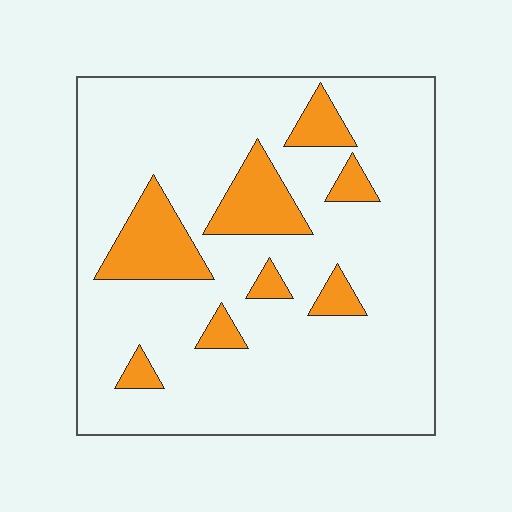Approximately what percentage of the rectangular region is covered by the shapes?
Approximately 15%.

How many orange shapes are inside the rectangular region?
8.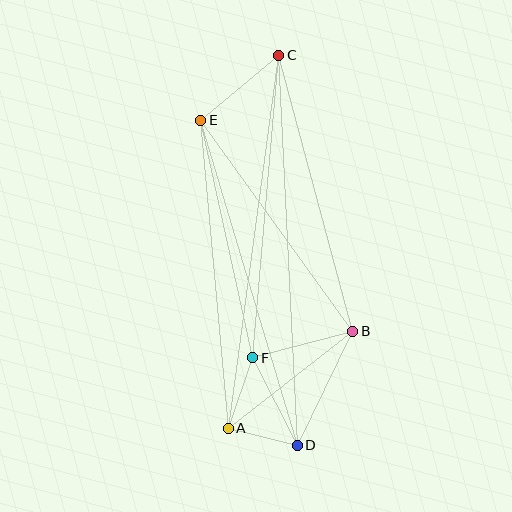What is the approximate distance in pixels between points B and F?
The distance between B and F is approximately 104 pixels.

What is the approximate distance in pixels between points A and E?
The distance between A and E is approximately 309 pixels.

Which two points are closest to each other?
Points A and D are closest to each other.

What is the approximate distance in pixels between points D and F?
The distance between D and F is approximately 98 pixels.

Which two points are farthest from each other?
Points C and D are farthest from each other.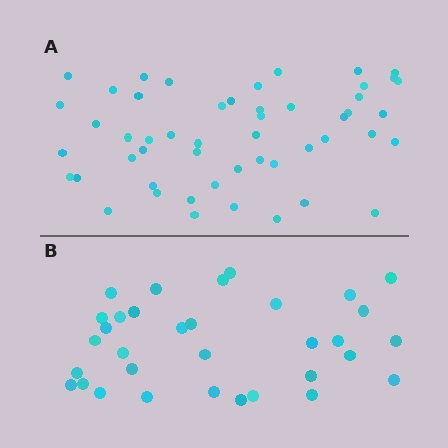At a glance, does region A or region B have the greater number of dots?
Region A (the top region) has more dots.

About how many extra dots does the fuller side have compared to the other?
Region A has approximately 20 more dots than region B.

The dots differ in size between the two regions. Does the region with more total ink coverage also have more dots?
No. Region B has more total ink coverage because its dots are larger, but region A actually contains more individual dots. Total area can be misleading — the number of items is what matters here.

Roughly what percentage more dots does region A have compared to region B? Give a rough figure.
About 55% more.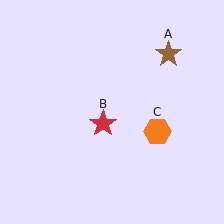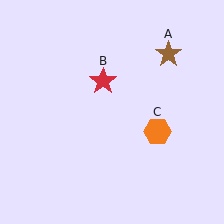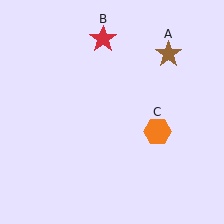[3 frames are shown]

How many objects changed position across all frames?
1 object changed position: red star (object B).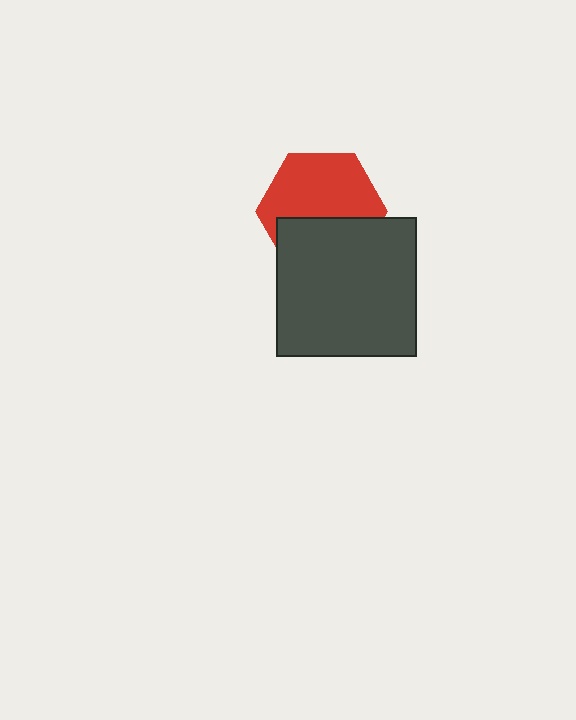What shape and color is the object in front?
The object in front is a dark gray square.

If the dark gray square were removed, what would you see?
You would see the complete red hexagon.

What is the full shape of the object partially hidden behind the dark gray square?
The partially hidden object is a red hexagon.